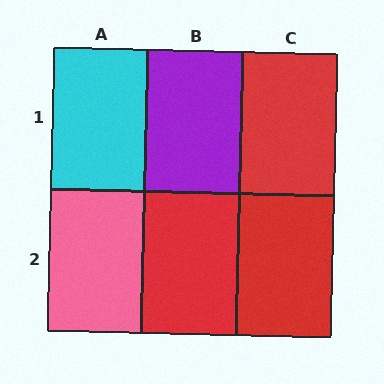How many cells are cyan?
1 cell is cyan.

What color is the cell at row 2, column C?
Red.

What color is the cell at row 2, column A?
Pink.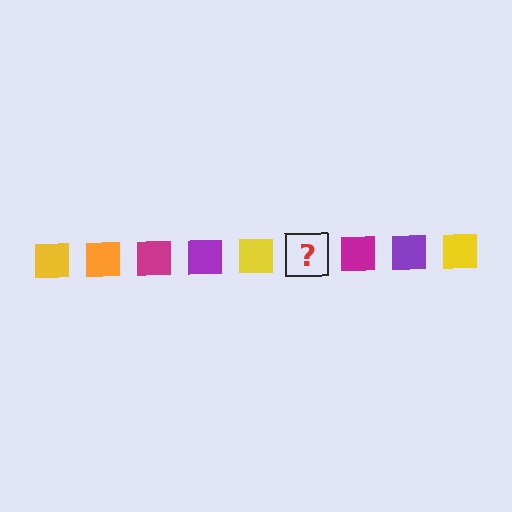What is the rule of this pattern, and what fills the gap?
The rule is that the pattern cycles through yellow, orange, magenta, purple squares. The gap should be filled with an orange square.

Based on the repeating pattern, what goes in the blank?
The blank should be an orange square.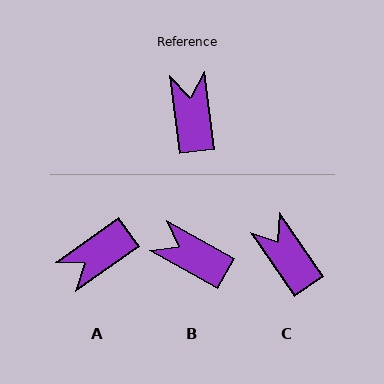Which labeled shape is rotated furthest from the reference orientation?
A, about 118 degrees away.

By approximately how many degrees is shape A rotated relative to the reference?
Approximately 118 degrees counter-clockwise.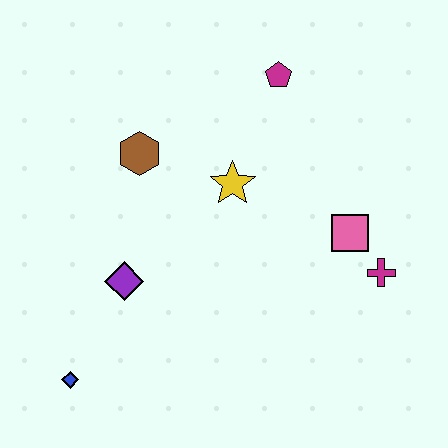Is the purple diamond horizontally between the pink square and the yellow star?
No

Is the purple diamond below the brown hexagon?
Yes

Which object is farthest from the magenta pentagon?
The blue diamond is farthest from the magenta pentagon.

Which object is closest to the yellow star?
The brown hexagon is closest to the yellow star.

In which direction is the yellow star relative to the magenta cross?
The yellow star is to the left of the magenta cross.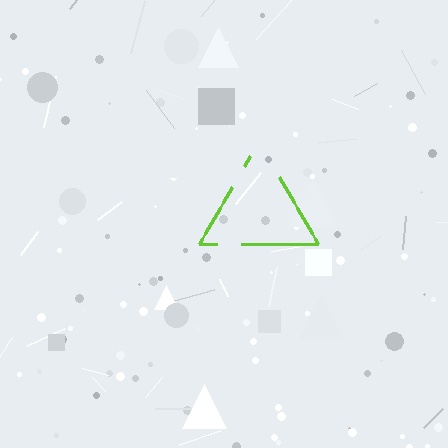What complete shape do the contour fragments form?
The contour fragments form a triangle.